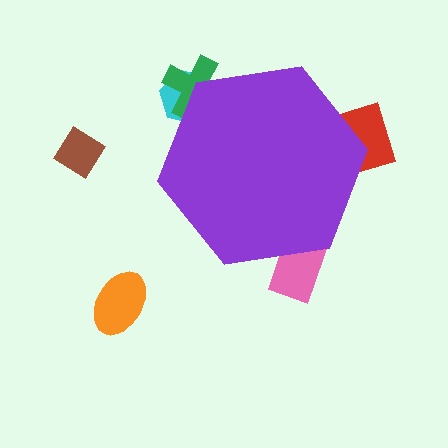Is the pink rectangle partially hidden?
Yes, the pink rectangle is partially hidden behind the purple hexagon.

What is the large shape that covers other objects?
A purple hexagon.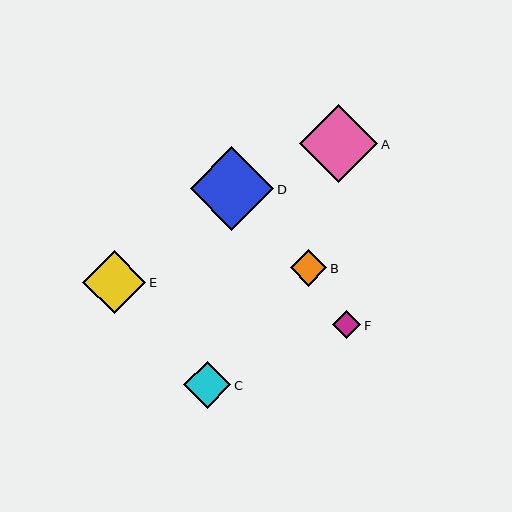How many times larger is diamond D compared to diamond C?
Diamond D is approximately 1.8 times the size of diamond C.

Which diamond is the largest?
Diamond D is the largest with a size of approximately 84 pixels.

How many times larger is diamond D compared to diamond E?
Diamond D is approximately 1.3 times the size of diamond E.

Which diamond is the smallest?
Diamond F is the smallest with a size of approximately 28 pixels.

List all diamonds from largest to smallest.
From largest to smallest: D, A, E, C, B, F.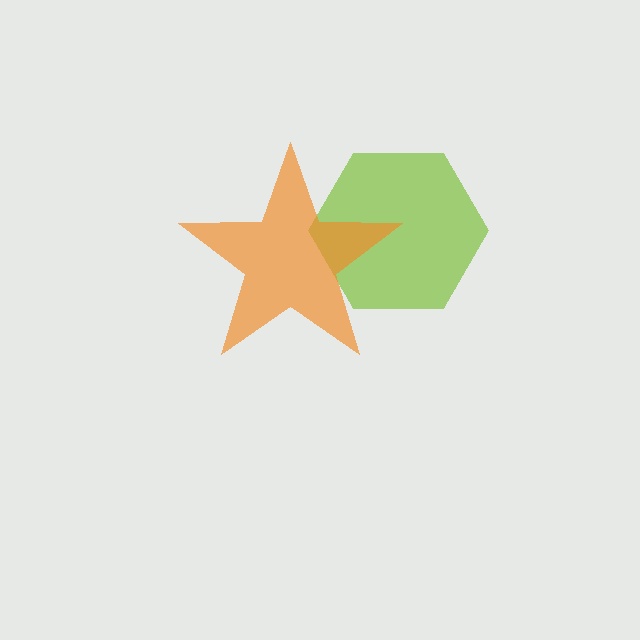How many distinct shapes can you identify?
There are 2 distinct shapes: a lime hexagon, an orange star.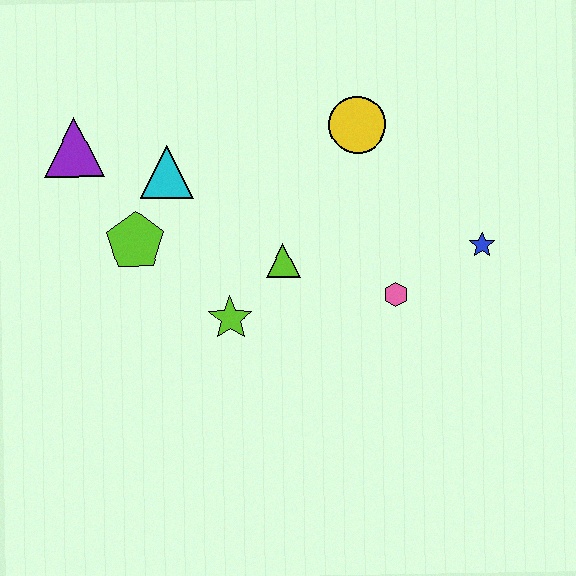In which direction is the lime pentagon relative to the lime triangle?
The lime pentagon is to the left of the lime triangle.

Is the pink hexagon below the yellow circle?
Yes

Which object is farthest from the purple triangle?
The blue star is farthest from the purple triangle.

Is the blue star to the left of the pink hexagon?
No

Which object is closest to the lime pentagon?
The cyan triangle is closest to the lime pentagon.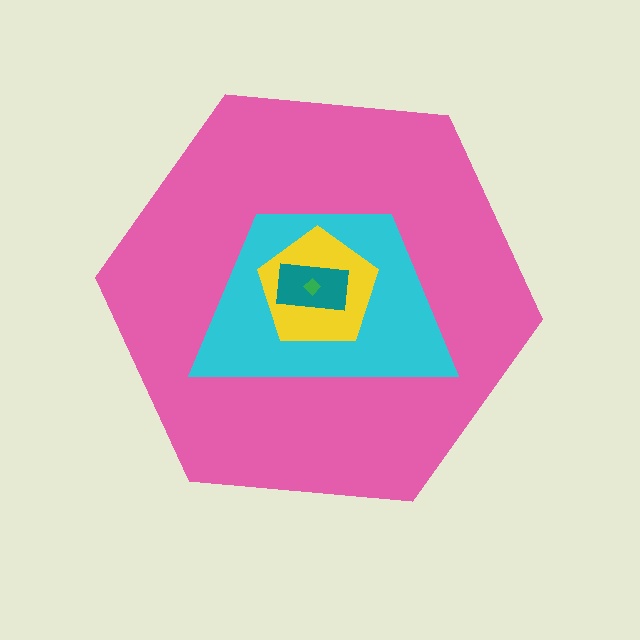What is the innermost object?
The green diamond.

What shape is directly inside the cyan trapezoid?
The yellow pentagon.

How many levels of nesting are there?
5.